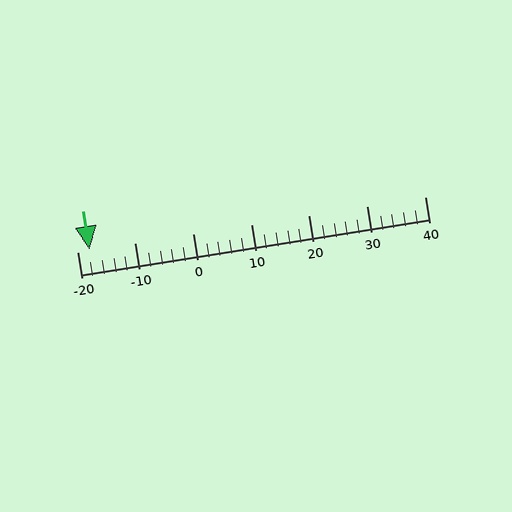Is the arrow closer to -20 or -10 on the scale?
The arrow is closer to -20.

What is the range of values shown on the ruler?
The ruler shows values from -20 to 40.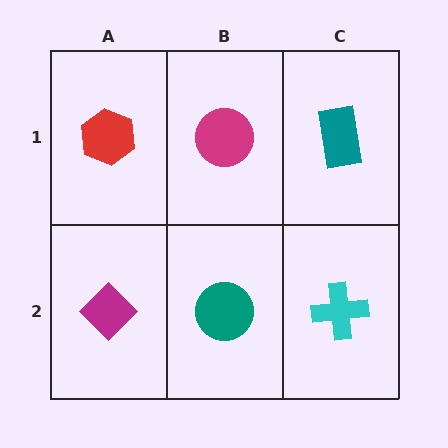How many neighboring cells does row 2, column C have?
2.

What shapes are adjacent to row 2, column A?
A red hexagon (row 1, column A), a teal circle (row 2, column B).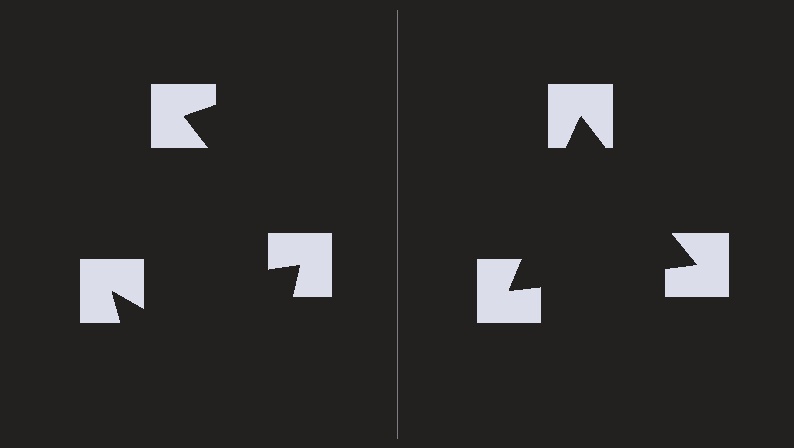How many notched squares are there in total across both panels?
6 — 3 on each side.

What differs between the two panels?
The notched squares are positioned identically on both sides; only the wedge orientations differ. On the right they align to a triangle; on the left they are misaligned.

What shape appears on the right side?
An illusory triangle.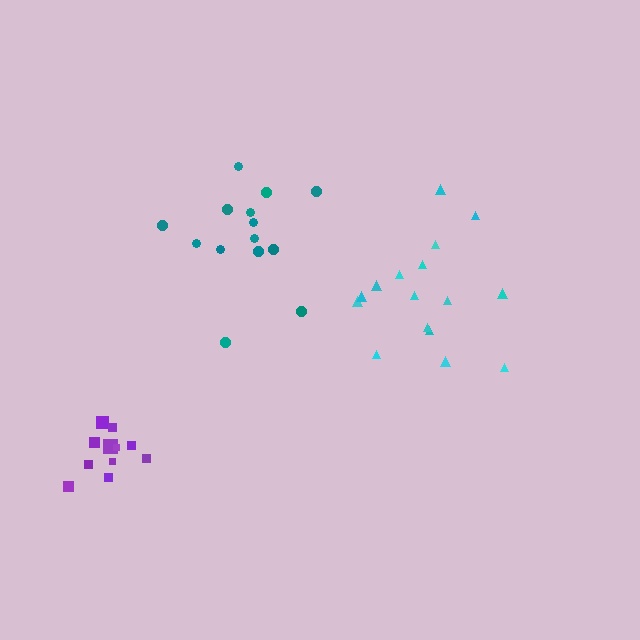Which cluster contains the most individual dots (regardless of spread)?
Cyan (16).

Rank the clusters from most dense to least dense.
purple, teal, cyan.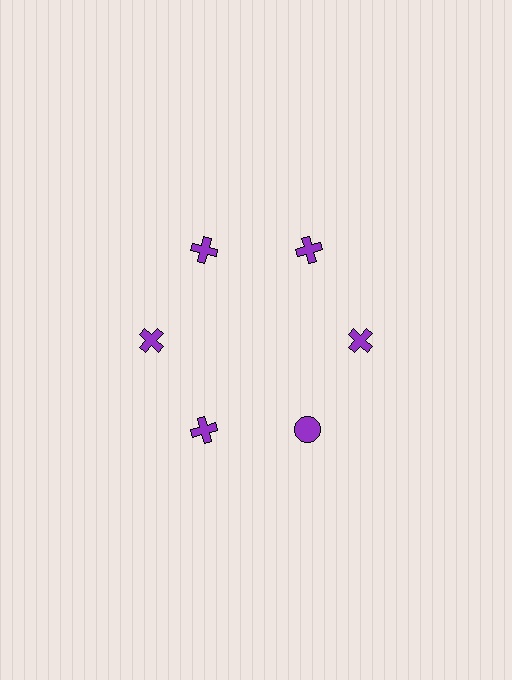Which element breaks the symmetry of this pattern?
The purple circle at roughly the 5 o'clock position breaks the symmetry. All other shapes are purple crosses.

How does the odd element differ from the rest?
It has a different shape: circle instead of cross.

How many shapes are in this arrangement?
There are 6 shapes arranged in a ring pattern.